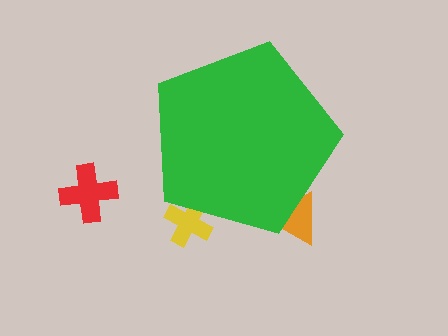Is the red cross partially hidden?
No, the red cross is fully visible.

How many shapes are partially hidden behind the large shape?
2 shapes are partially hidden.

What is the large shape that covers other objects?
A green pentagon.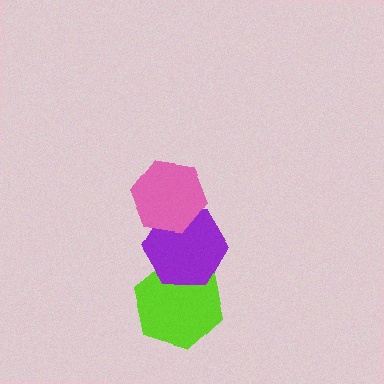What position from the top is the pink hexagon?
The pink hexagon is 1st from the top.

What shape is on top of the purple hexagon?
The pink hexagon is on top of the purple hexagon.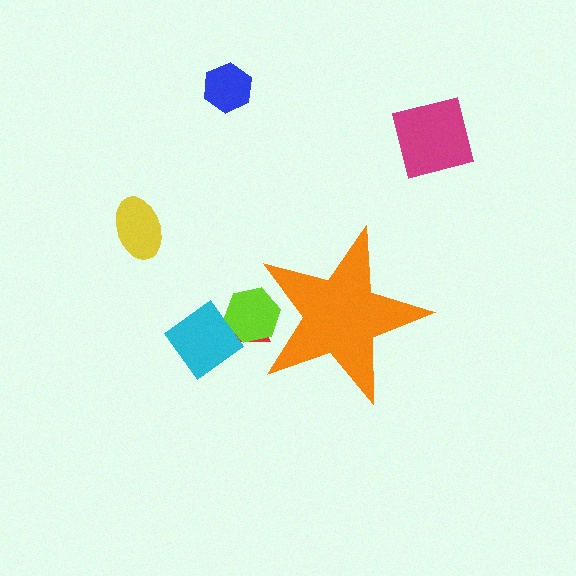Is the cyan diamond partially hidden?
No, the cyan diamond is fully visible.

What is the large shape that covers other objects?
An orange star.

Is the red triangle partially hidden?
Yes, the red triangle is partially hidden behind the orange star.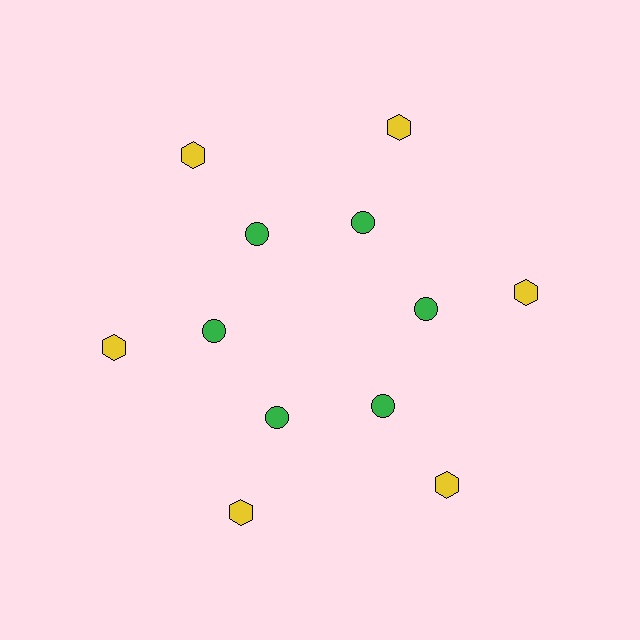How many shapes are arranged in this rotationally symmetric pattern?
There are 12 shapes, arranged in 6 groups of 2.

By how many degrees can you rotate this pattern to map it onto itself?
The pattern maps onto itself every 60 degrees of rotation.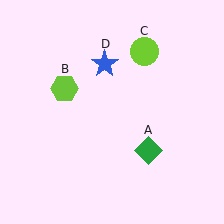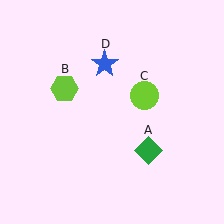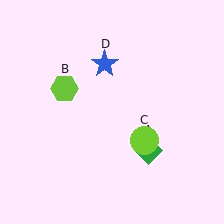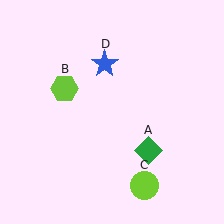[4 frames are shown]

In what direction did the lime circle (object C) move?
The lime circle (object C) moved down.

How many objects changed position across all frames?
1 object changed position: lime circle (object C).